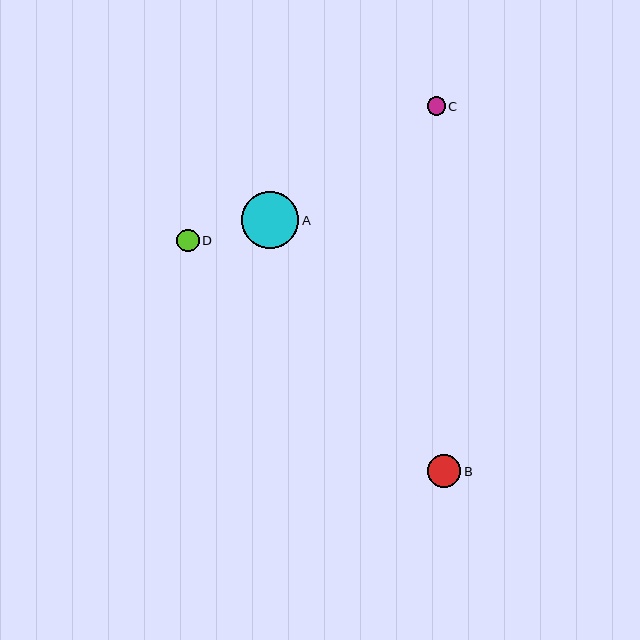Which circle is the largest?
Circle A is the largest with a size of approximately 57 pixels.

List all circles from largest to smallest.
From largest to smallest: A, B, D, C.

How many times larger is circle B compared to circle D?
Circle B is approximately 1.5 times the size of circle D.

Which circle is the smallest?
Circle C is the smallest with a size of approximately 18 pixels.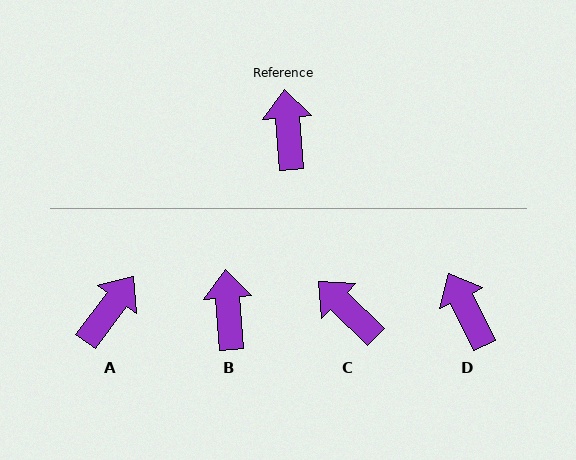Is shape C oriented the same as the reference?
No, it is off by about 41 degrees.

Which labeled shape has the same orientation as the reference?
B.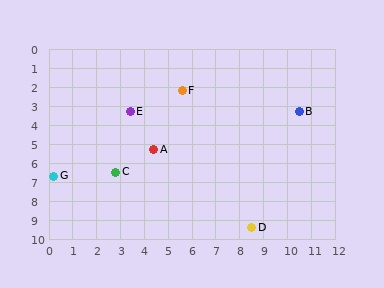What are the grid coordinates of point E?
Point E is at approximately (3.4, 3.3).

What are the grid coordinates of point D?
Point D is at approximately (8.5, 9.4).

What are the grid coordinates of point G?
Point G is at approximately (0.2, 6.7).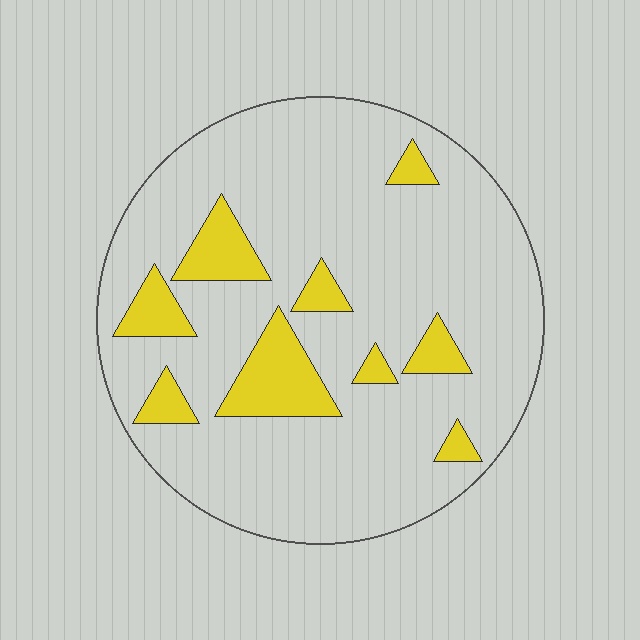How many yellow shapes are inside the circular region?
9.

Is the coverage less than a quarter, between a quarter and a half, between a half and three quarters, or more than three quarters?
Less than a quarter.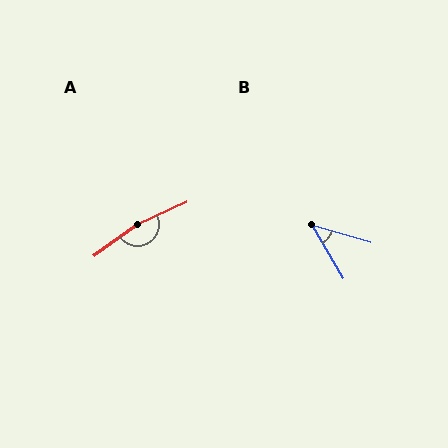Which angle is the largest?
A, at approximately 168 degrees.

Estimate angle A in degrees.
Approximately 168 degrees.